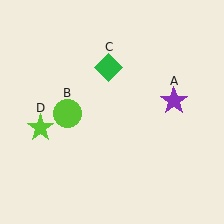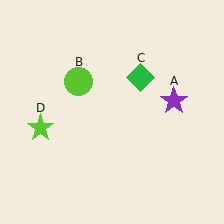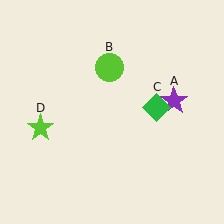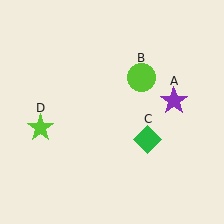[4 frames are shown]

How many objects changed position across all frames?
2 objects changed position: lime circle (object B), green diamond (object C).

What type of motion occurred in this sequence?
The lime circle (object B), green diamond (object C) rotated clockwise around the center of the scene.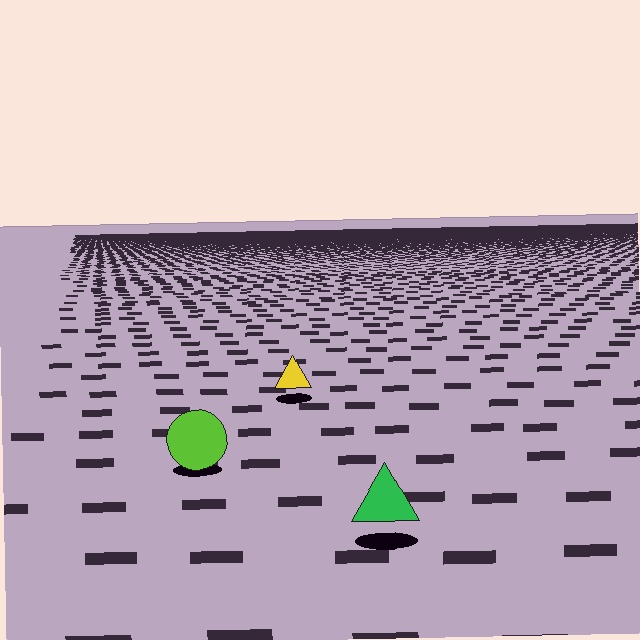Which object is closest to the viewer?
The green triangle is closest. The texture marks near it are larger and more spread out.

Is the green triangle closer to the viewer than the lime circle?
Yes. The green triangle is closer — you can tell from the texture gradient: the ground texture is coarser near it.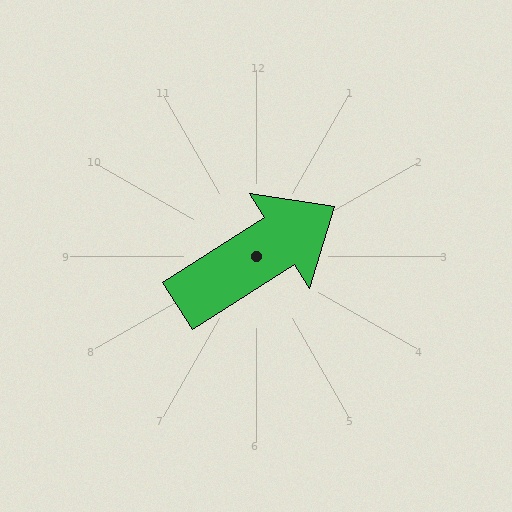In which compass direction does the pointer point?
Northeast.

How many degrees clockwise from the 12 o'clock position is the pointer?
Approximately 58 degrees.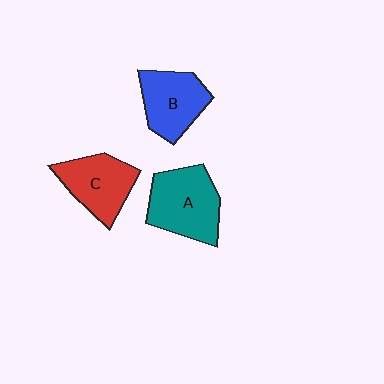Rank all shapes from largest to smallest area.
From largest to smallest: A (teal), C (red), B (blue).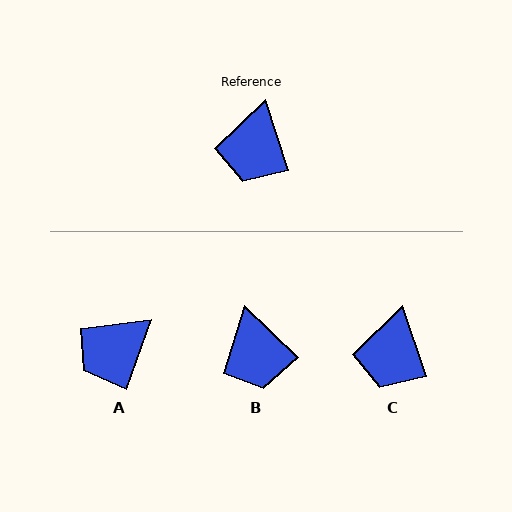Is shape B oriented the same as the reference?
No, it is off by about 28 degrees.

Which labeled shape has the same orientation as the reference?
C.